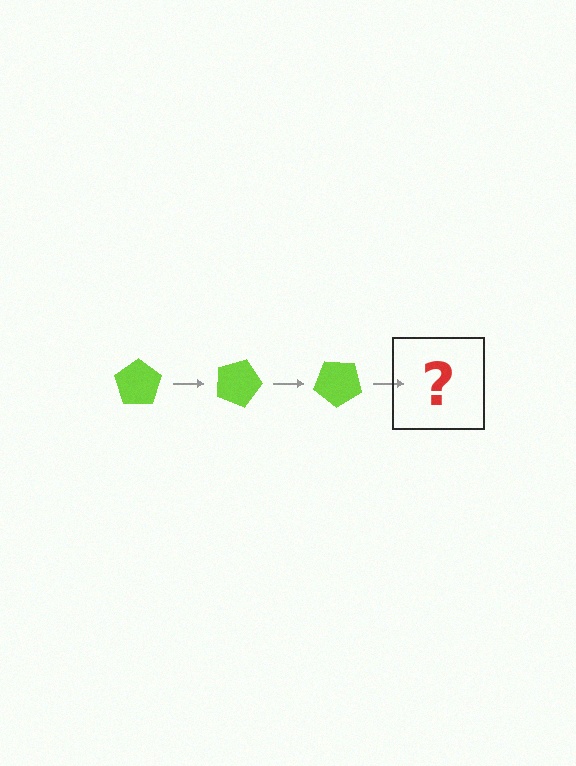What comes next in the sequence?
The next element should be a lime pentagon rotated 60 degrees.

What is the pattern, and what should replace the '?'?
The pattern is that the pentagon rotates 20 degrees each step. The '?' should be a lime pentagon rotated 60 degrees.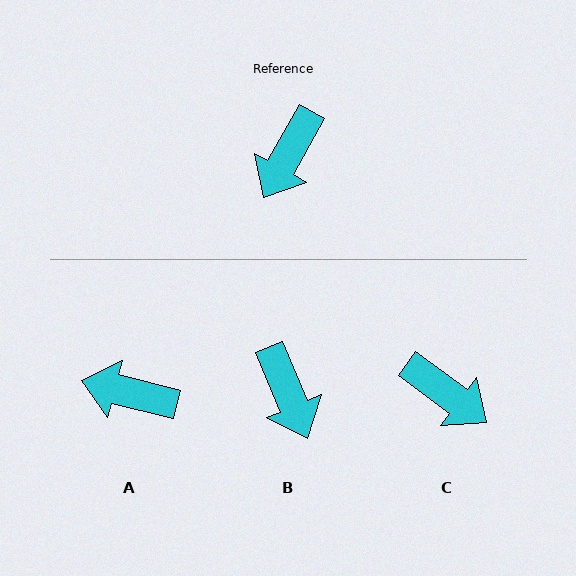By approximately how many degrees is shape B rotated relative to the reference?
Approximately 52 degrees counter-clockwise.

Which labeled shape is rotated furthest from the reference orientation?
C, about 82 degrees away.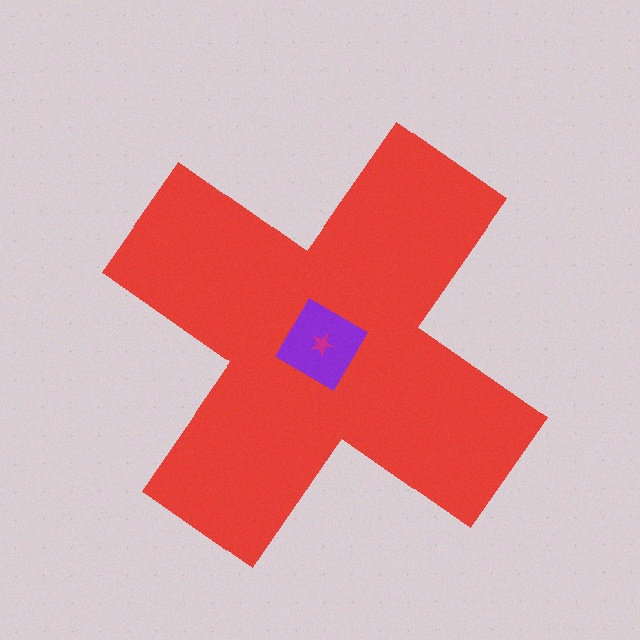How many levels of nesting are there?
3.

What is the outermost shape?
The red cross.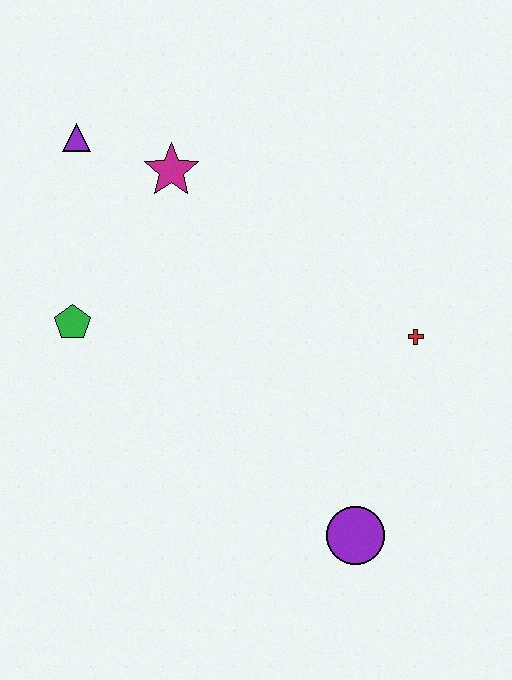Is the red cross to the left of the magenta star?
No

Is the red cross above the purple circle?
Yes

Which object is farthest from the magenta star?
The purple circle is farthest from the magenta star.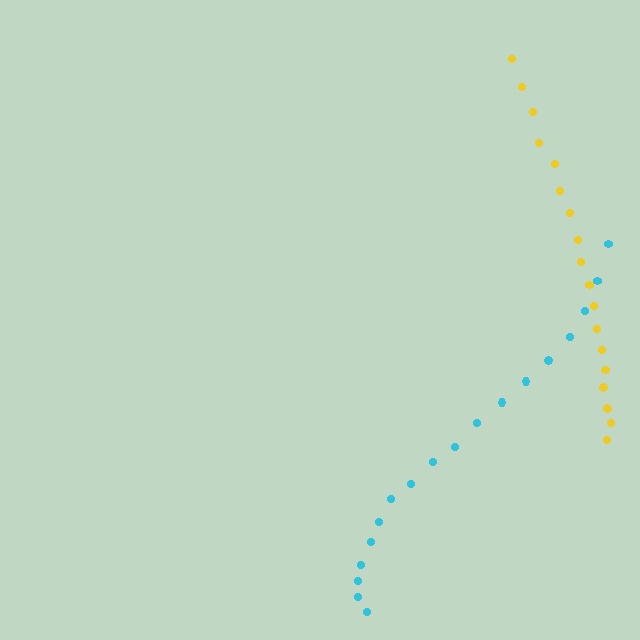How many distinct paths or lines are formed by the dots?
There are 2 distinct paths.